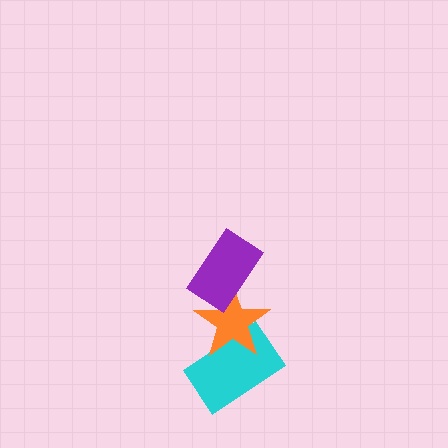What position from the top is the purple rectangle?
The purple rectangle is 1st from the top.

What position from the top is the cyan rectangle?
The cyan rectangle is 3rd from the top.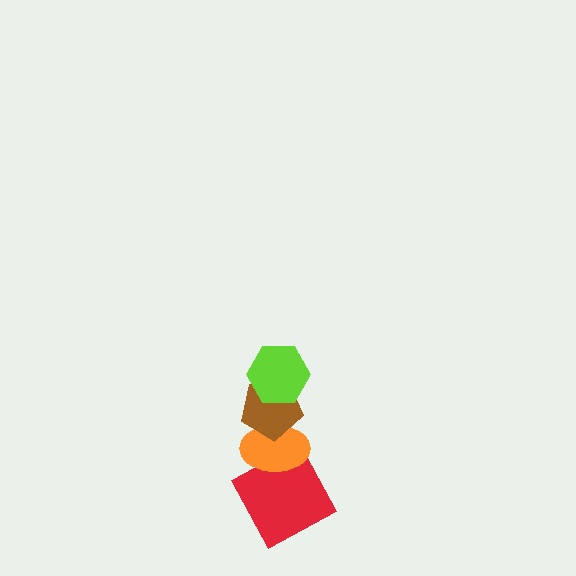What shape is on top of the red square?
The orange ellipse is on top of the red square.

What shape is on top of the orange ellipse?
The brown pentagon is on top of the orange ellipse.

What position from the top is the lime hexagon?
The lime hexagon is 1st from the top.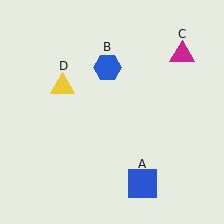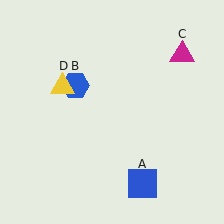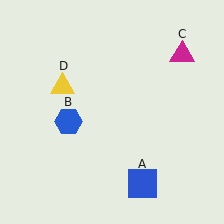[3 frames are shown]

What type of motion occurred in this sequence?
The blue hexagon (object B) rotated counterclockwise around the center of the scene.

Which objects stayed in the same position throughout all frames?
Blue square (object A) and magenta triangle (object C) and yellow triangle (object D) remained stationary.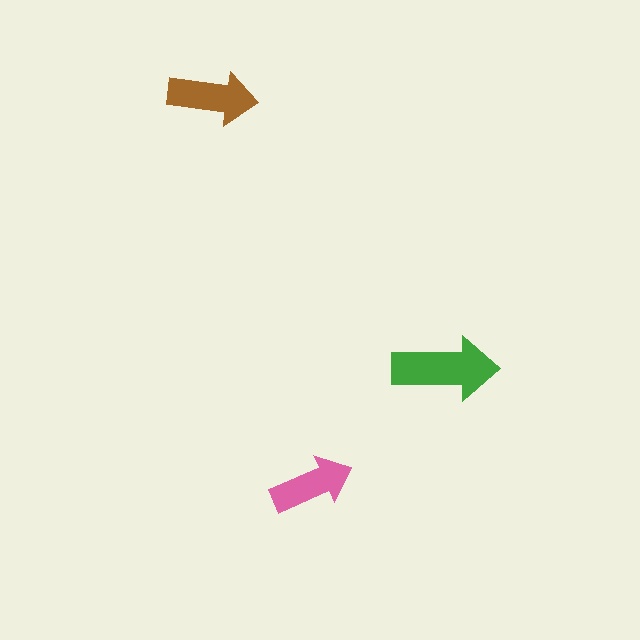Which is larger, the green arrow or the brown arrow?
The green one.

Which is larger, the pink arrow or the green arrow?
The green one.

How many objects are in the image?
There are 3 objects in the image.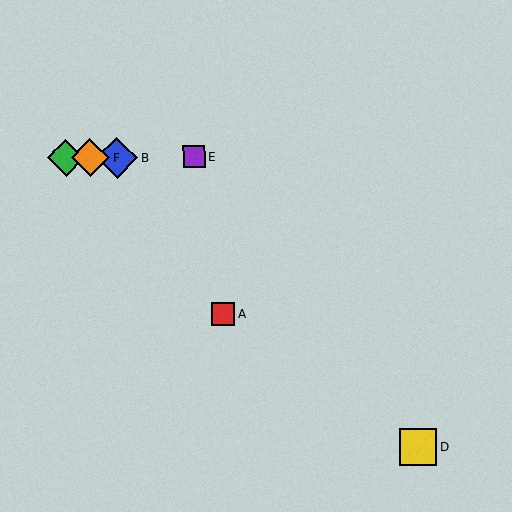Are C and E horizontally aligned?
Yes, both are at y≈158.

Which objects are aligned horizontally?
Objects B, C, E, F are aligned horizontally.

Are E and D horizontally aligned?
No, E is at y≈157 and D is at y≈447.